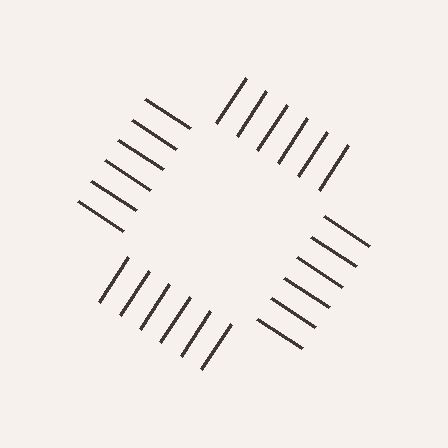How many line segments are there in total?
24 — 6 along each of the 4 edges.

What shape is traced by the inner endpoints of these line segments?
An illusory square — the line segments terminate on its edges but no continuous stroke is drawn.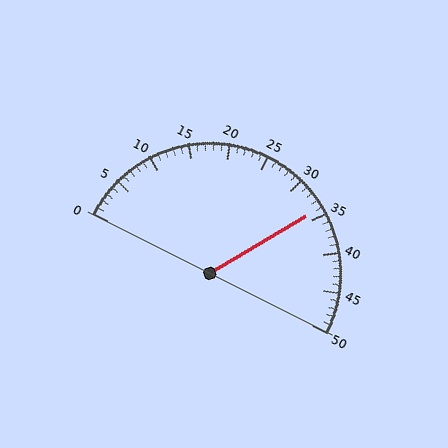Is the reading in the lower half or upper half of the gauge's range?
The reading is in the upper half of the range (0 to 50).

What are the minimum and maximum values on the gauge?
The gauge ranges from 0 to 50.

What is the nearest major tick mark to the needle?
The nearest major tick mark is 35.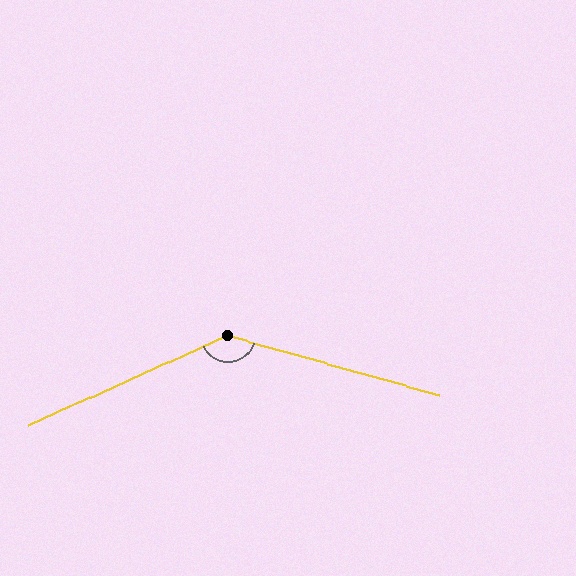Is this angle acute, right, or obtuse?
It is obtuse.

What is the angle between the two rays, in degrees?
Approximately 140 degrees.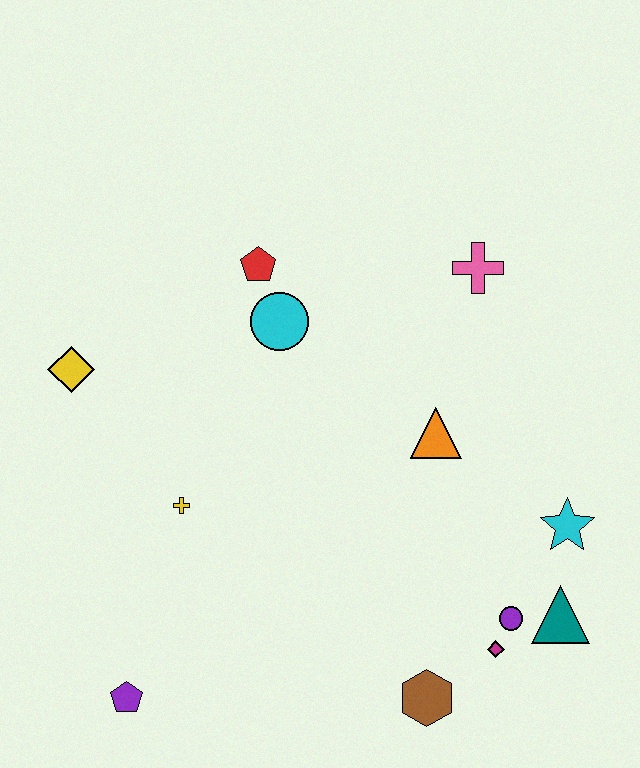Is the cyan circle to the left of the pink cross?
Yes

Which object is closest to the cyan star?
The teal triangle is closest to the cyan star.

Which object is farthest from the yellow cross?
The teal triangle is farthest from the yellow cross.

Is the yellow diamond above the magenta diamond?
Yes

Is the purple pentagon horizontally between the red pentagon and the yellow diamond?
Yes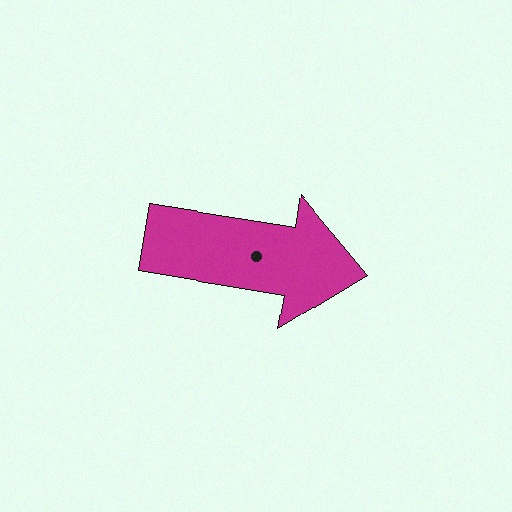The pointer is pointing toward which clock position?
Roughly 3 o'clock.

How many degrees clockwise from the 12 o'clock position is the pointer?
Approximately 99 degrees.